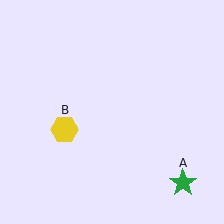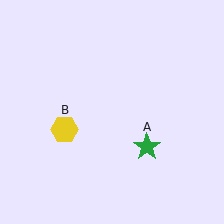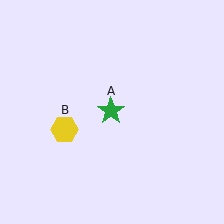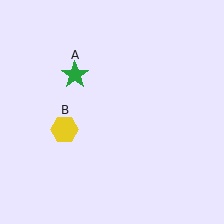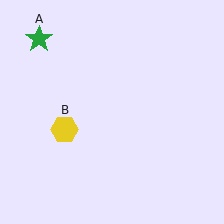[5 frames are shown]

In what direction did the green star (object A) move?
The green star (object A) moved up and to the left.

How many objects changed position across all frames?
1 object changed position: green star (object A).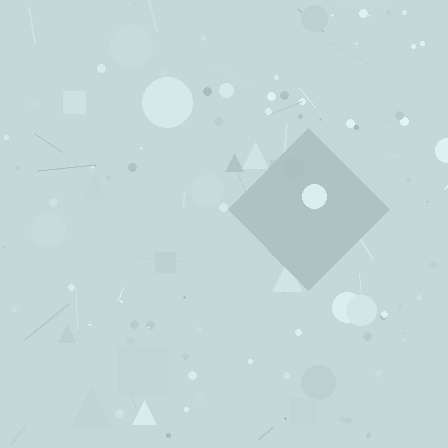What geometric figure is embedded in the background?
A diamond is embedded in the background.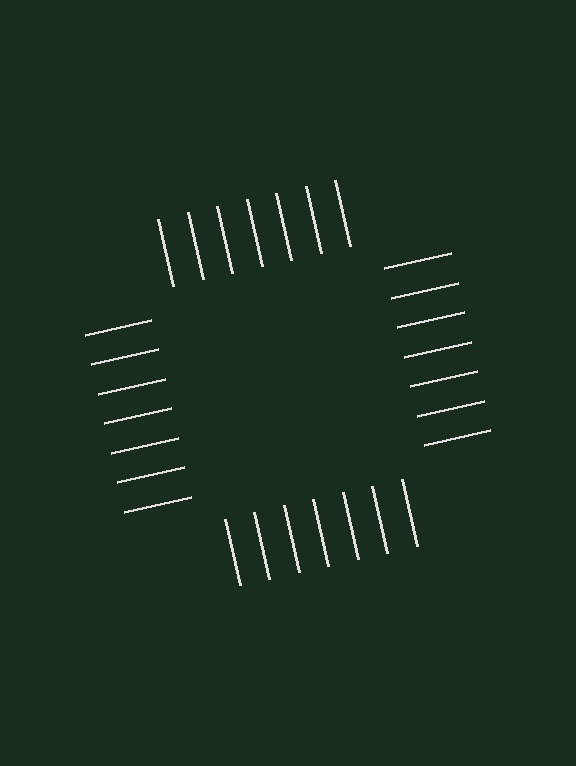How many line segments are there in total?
28 — 7 along each of the 4 edges.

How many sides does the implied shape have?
4 sides — the line-ends trace a square.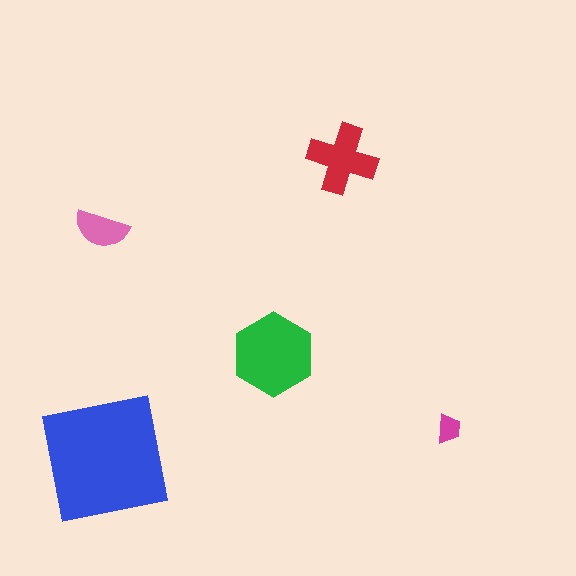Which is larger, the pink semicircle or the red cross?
The red cross.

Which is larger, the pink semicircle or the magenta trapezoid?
The pink semicircle.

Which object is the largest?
The blue square.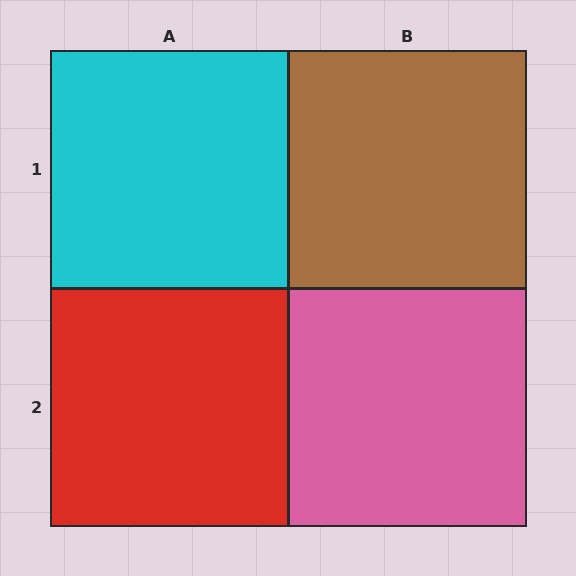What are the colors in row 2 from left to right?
Red, pink.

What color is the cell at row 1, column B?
Brown.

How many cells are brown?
1 cell is brown.